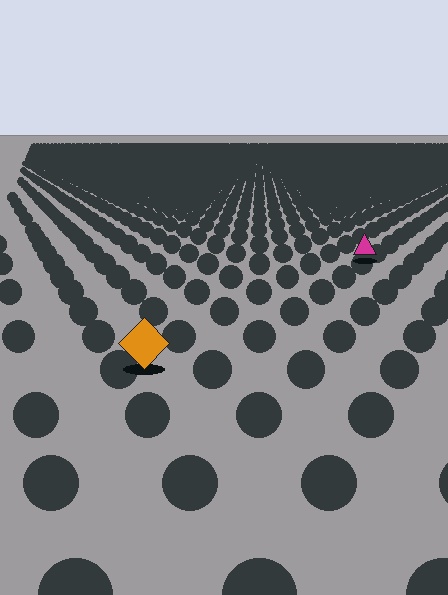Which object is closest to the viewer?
The orange diamond is closest. The texture marks near it are larger and more spread out.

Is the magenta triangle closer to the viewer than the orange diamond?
No. The orange diamond is closer — you can tell from the texture gradient: the ground texture is coarser near it.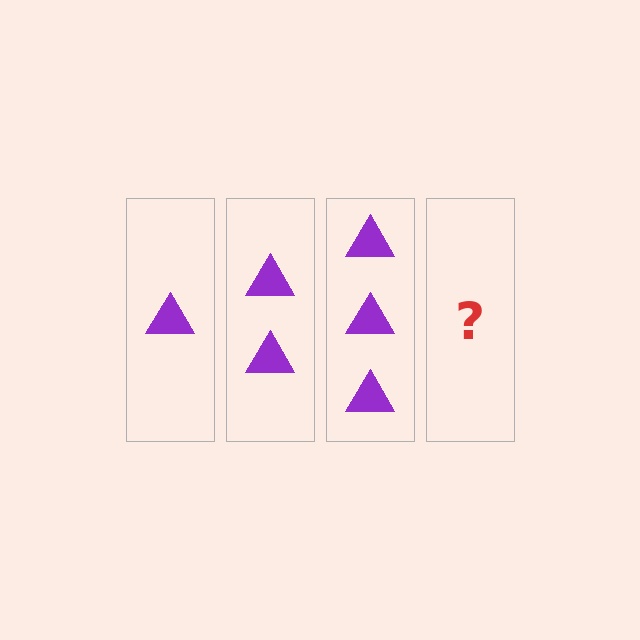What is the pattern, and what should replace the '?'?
The pattern is that each step adds one more triangle. The '?' should be 4 triangles.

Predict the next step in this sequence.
The next step is 4 triangles.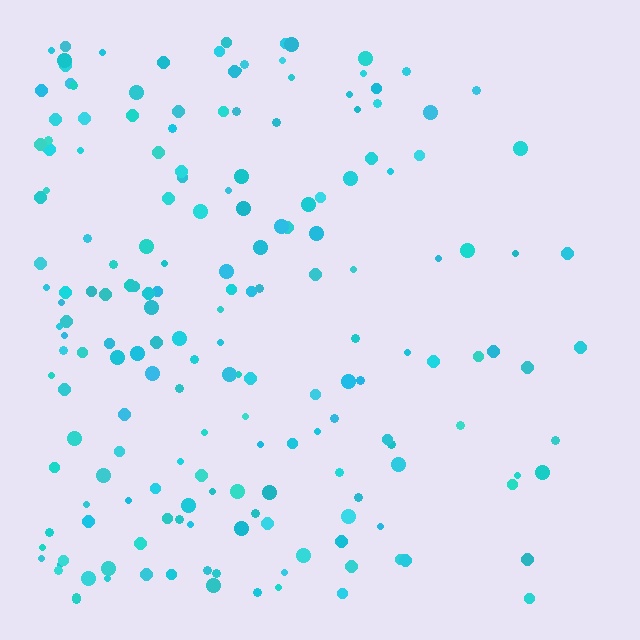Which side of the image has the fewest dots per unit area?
The right.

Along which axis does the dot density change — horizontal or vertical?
Horizontal.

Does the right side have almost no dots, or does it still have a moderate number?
Still a moderate number, just noticeably fewer than the left.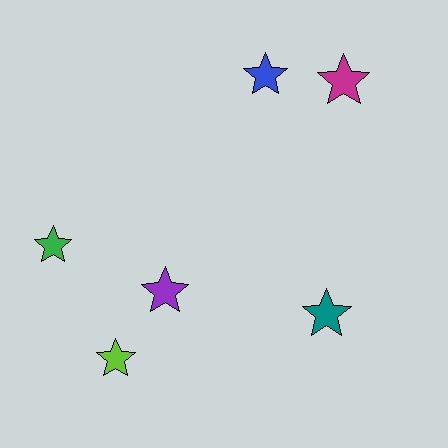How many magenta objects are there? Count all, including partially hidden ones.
There is 1 magenta object.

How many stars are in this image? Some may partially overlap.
There are 6 stars.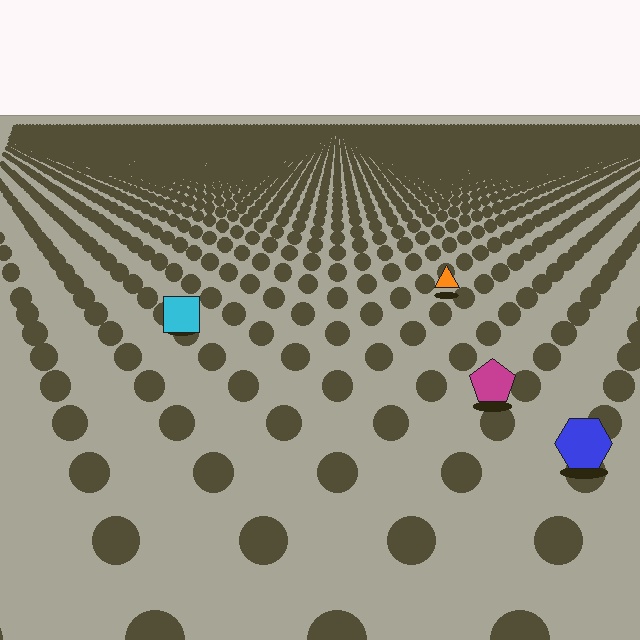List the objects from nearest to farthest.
From nearest to farthest: the blue hexagon, the magenta pentagon, the cyan square, the orange triangle.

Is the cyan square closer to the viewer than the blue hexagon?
No. The blue hexagon is closer — you can tell from the texture gradient: the ground texture is coarser near it.